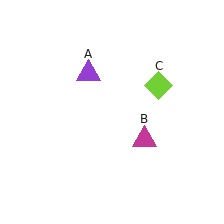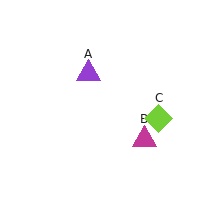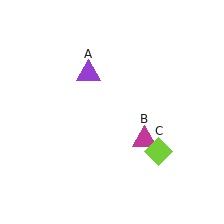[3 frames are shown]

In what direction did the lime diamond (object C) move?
The lime diamond (object C) moved down.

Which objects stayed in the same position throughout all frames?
Purple triangle (object A) and magenta triangle (object B) remained stationary.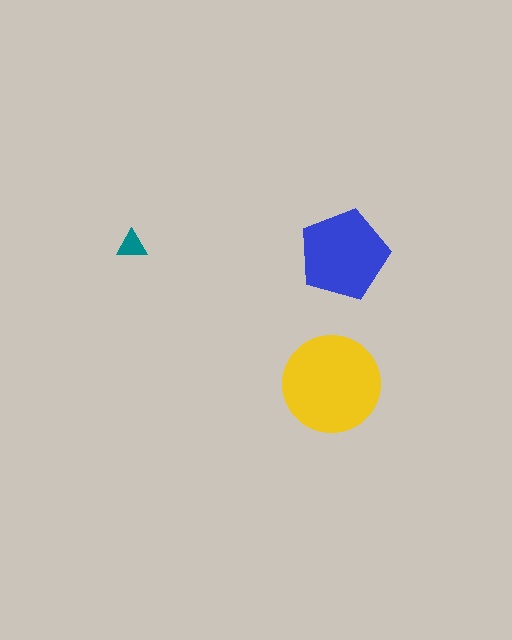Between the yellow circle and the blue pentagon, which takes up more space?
The yellow circle.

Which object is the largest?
The yellow circle.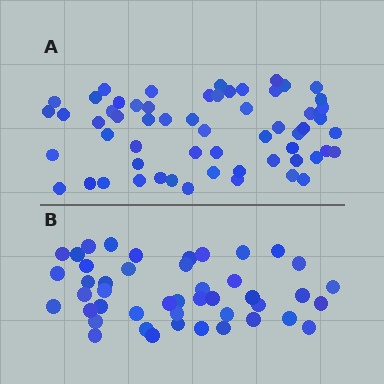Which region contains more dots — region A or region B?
Region A (the top region) has more dots.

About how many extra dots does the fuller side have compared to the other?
Region A has approximately 15 more dots than region B.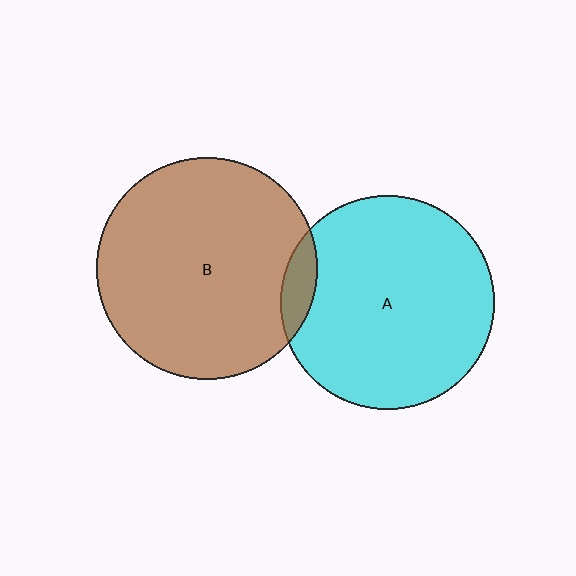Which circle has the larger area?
Circle B (brown).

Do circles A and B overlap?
Yes.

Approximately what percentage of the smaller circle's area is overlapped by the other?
Approximately 10%.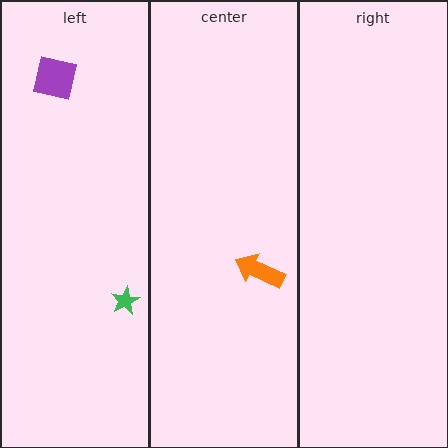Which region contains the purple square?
The left region.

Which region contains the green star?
The left region.